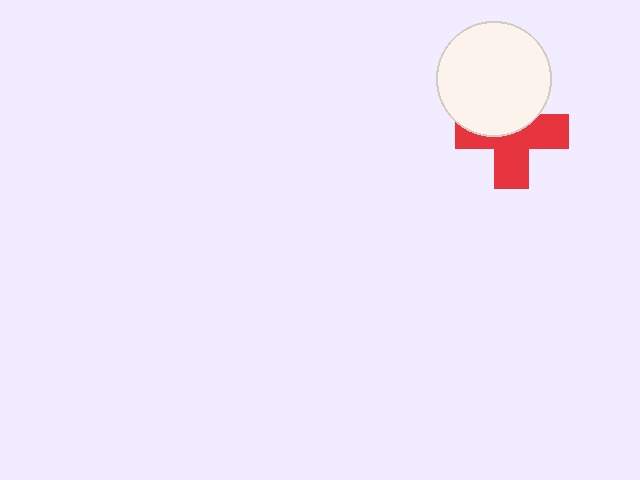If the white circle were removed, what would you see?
You would see the complete red cross.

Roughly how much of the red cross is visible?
About half of it is visible (roughly 59%).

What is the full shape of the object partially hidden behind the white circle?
The partially hidden object is a red cross.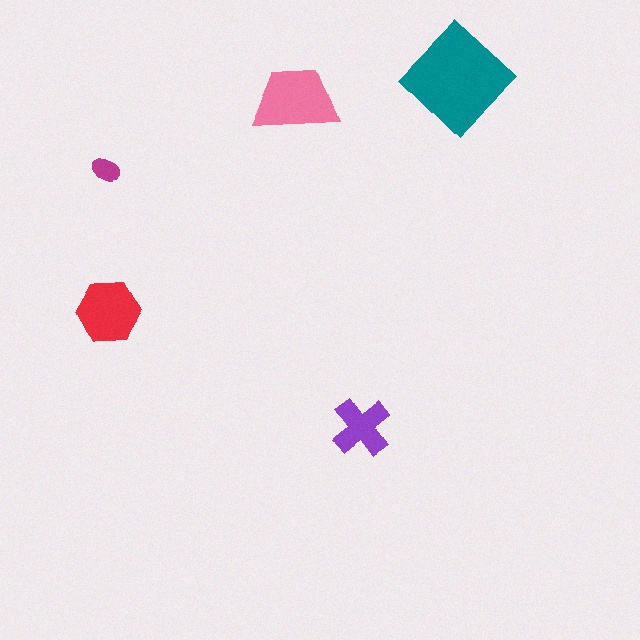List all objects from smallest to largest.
The magenta ellipse, the purple cross, the red hexagon, the pink trapezoid, the teal diamond.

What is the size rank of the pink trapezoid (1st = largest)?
2nd.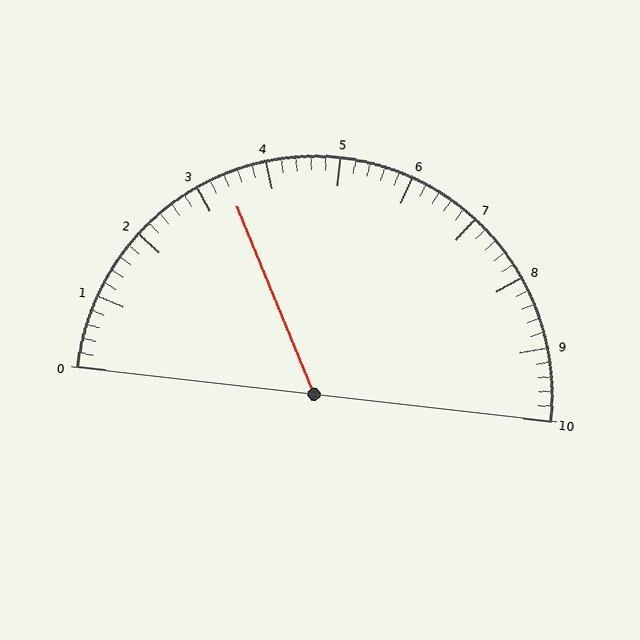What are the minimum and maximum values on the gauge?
The gauge ranges from 0 to 10.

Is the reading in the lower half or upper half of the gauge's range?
The reading is in the lower half of the range (0 to 10).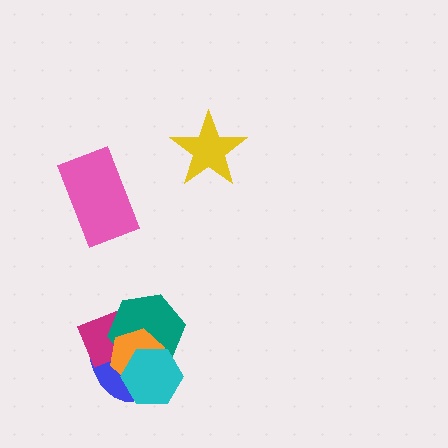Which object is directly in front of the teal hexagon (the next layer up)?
The orange hexagon is directly in front of the teal hexagon.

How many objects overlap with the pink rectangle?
0 objects overlap with the pink rectangle.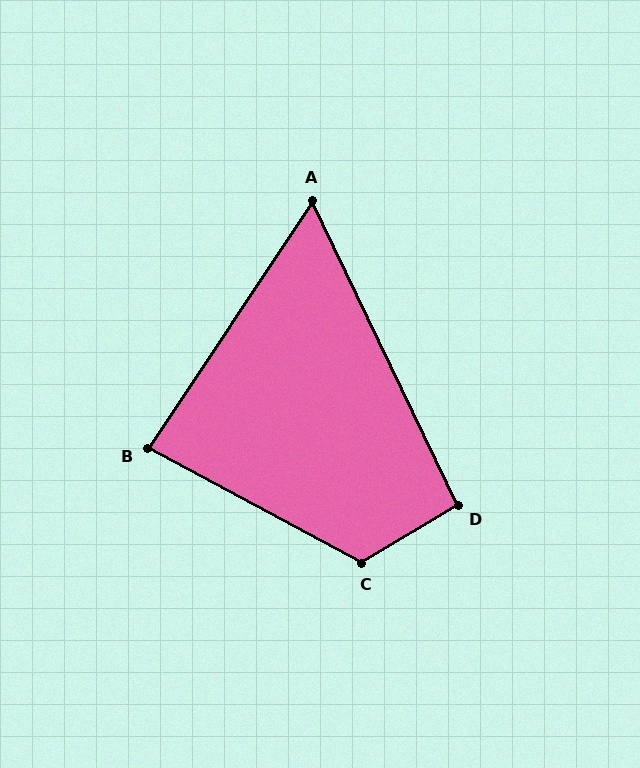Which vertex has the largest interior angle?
C, at approximately 121 degrees.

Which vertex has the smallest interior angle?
A, at approximately 59 degrees.